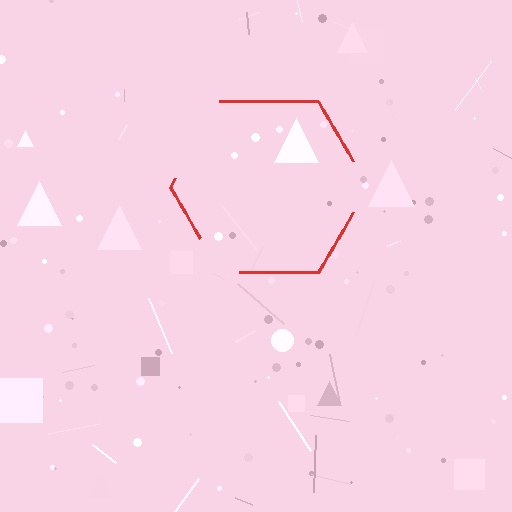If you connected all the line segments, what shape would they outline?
They would outline a hexagon.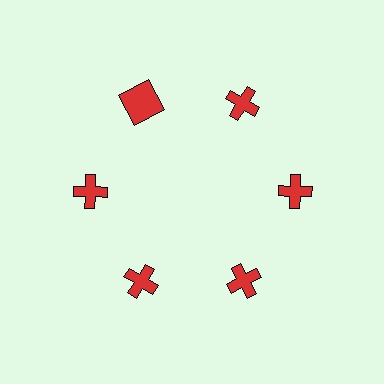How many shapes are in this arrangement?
There are 6 shapes arranged in a ring pattern.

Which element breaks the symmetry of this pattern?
The red square at roughly the 11 o'clock position breaks the symmetry. All other shapes are red crosses.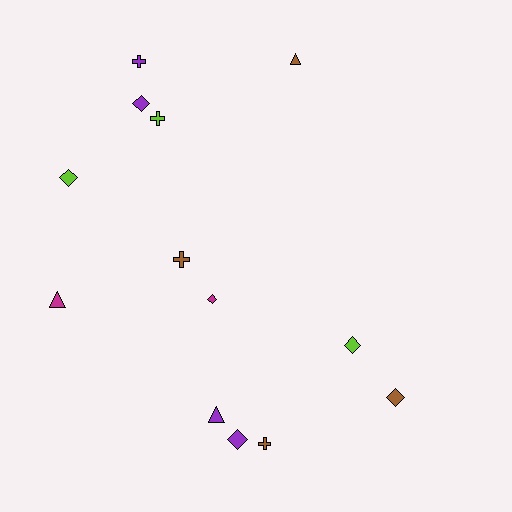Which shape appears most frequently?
Diamond, with 6 objects.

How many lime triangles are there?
There are no lime triangles.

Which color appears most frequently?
Purple, with 4 objects.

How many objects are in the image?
There are 13 objects.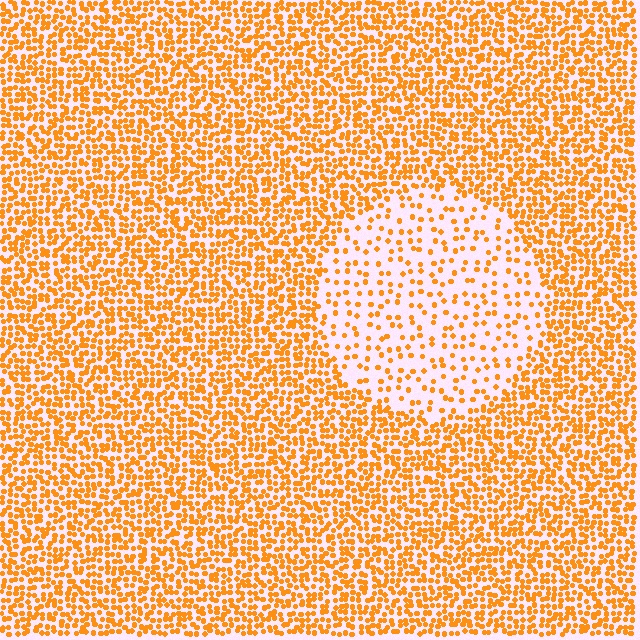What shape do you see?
I see a circle.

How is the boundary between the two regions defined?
The boundary is defined by a change in element density (approximately 2.7x ratio). All elements are the same color, size, and shape.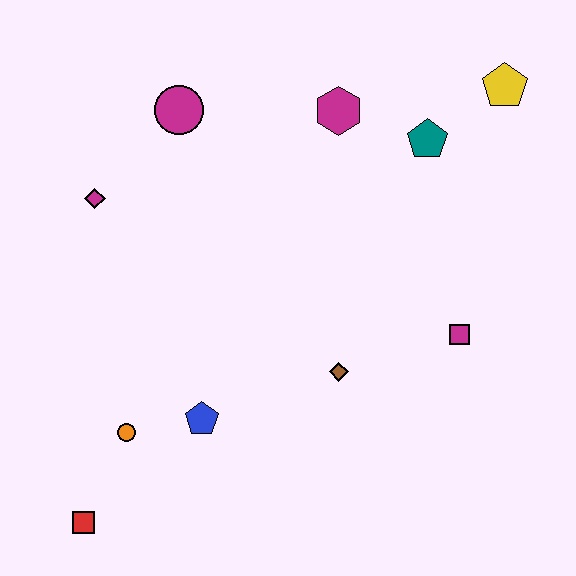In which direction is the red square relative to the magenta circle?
The red square is below the magenta circle.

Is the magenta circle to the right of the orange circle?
Yes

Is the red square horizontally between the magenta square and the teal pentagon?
No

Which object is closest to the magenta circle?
The magenta diamond is closest to the magenta circle.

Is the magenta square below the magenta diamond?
Yes